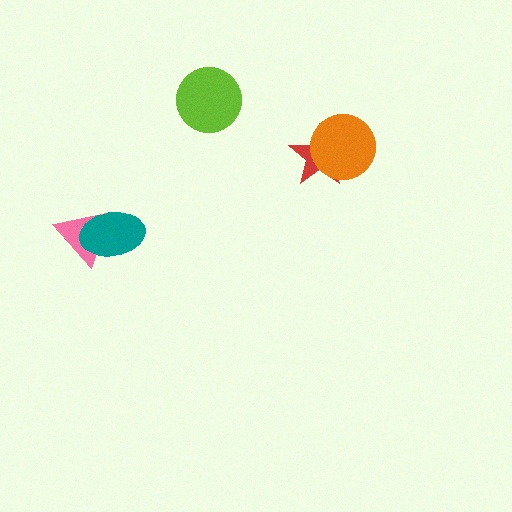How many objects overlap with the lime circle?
0 objects overlap with the lime circle.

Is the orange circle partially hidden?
No, no other shape covers it.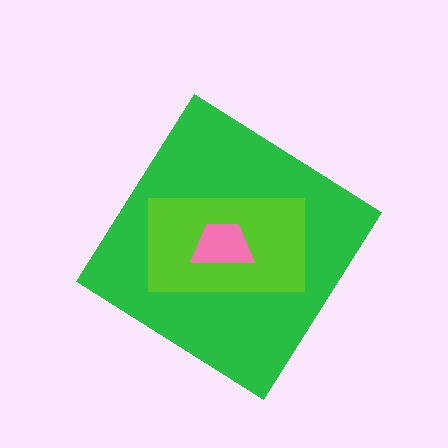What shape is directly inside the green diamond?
The lime rectangle.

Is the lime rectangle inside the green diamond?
Yes.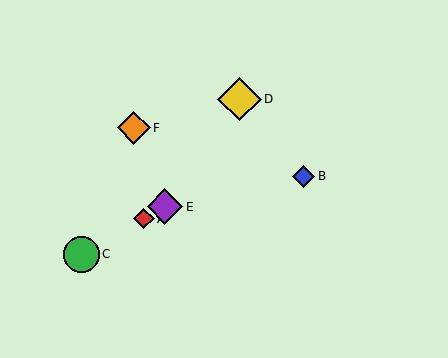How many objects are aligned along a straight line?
3 objects (A, C, E) are aligned along a straight line.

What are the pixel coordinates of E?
Object E is at (165, 207).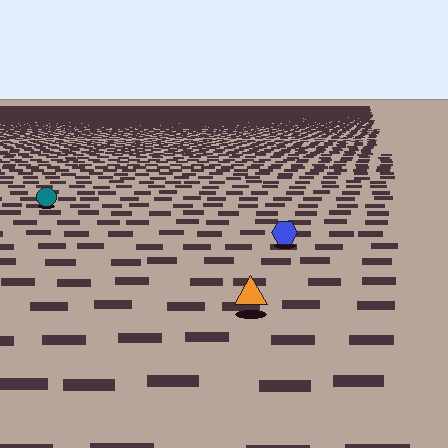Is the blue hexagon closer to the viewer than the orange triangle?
No. The orange triangle is closer — you can tell from the texture gradient: the ground texture is coarser near it.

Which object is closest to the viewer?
The orange triangle is closest. The texture marks near it are larger and more spread out.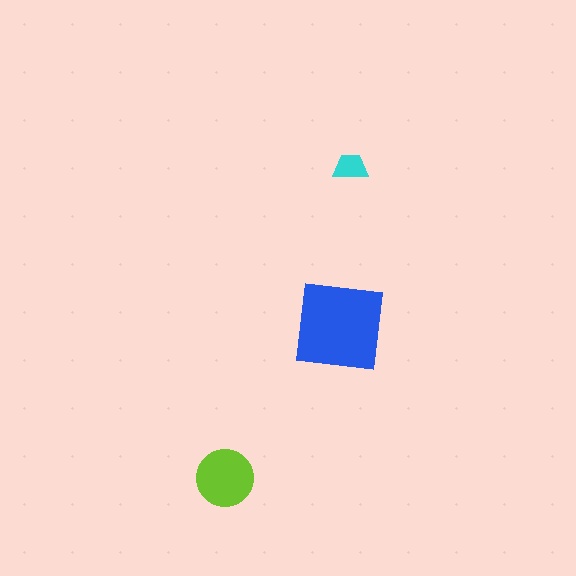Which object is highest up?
The cyan trapezoid is topmost.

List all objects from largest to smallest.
The blue square, the lime circle, the cyan trapezoid.